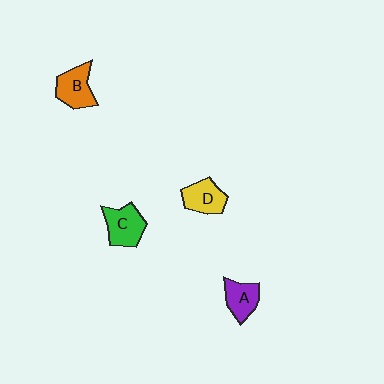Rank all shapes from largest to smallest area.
From largest to smallest: C (green), B (orange), D (yellow), A (purple).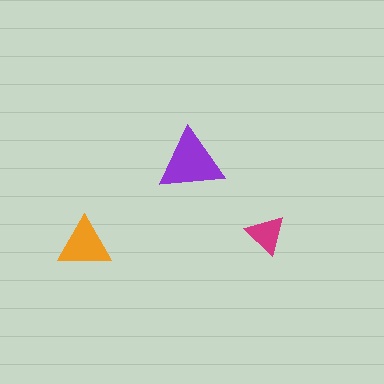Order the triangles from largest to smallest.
the purple one, the orange one, the magenta one.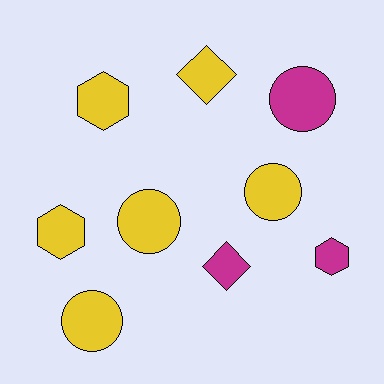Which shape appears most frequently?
Circle, with 4 objects.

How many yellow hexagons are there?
There are 2 yellow hexagons.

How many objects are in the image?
There are 9 objects.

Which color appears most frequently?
Yellow, with 6 objects.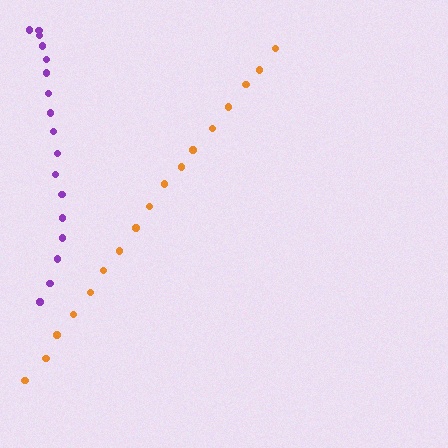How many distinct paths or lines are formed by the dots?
There are 2 distinct paths.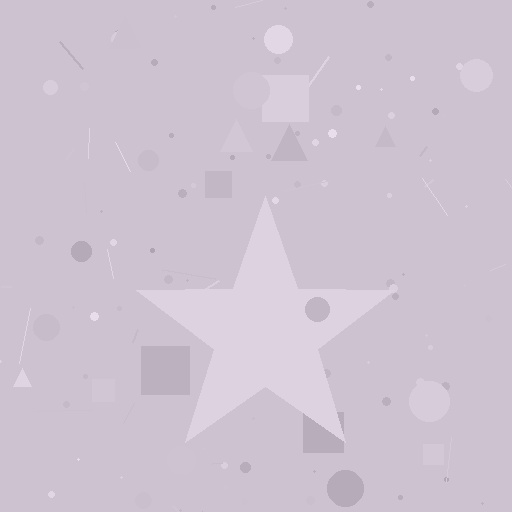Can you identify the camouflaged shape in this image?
The camouflaged shape is a star.